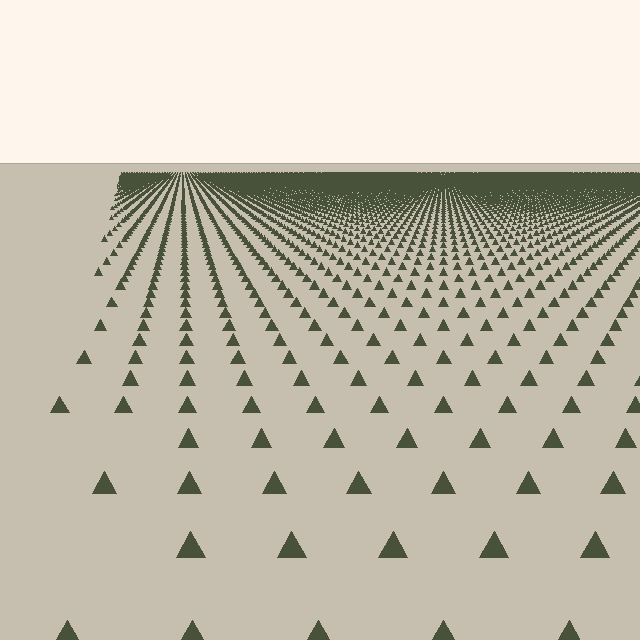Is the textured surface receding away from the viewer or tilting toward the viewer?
The surface is receding away from the viewer. Texture elements get smaller and denser toward the top.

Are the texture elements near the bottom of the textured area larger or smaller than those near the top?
Larger. Near the bottom, elements are closer to the viewer and appear at a bigger on-screen size.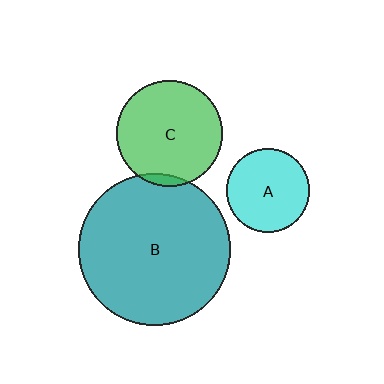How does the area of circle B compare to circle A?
Approximately 3.3 times.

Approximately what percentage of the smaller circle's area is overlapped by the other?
Approximately 5%.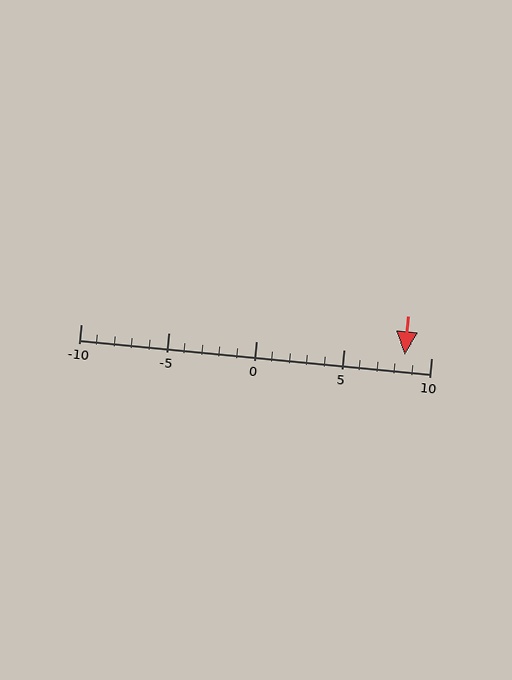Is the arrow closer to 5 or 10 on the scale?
The arrow is closer to 10.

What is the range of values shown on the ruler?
The ruler shows values from -10 to 10.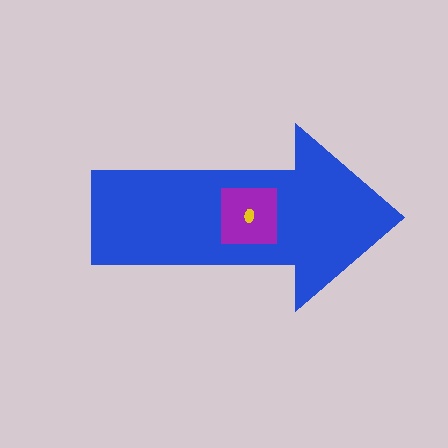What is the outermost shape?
The blue arrow.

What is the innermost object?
The yellow ellipse.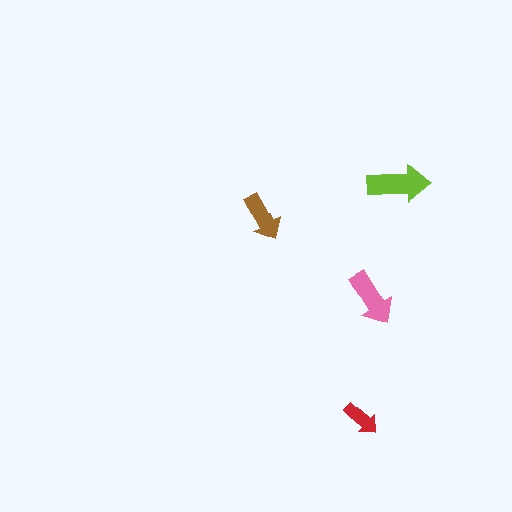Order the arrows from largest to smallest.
the lime one, the pink one, the brown one, the red one.